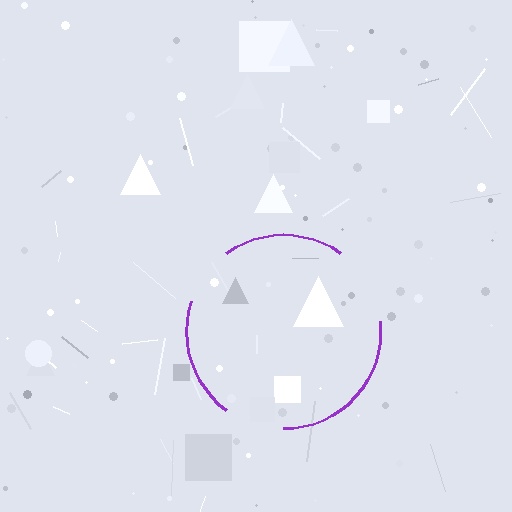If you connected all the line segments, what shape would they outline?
They would outline a circle.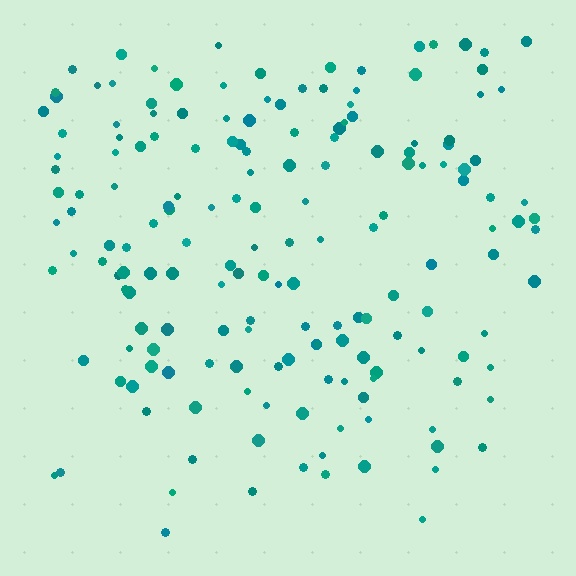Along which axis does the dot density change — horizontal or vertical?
Vertical.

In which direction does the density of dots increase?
From bottom to top, with the top side densest.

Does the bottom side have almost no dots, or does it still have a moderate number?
Still a moderate number, just noticeably fewer than the top.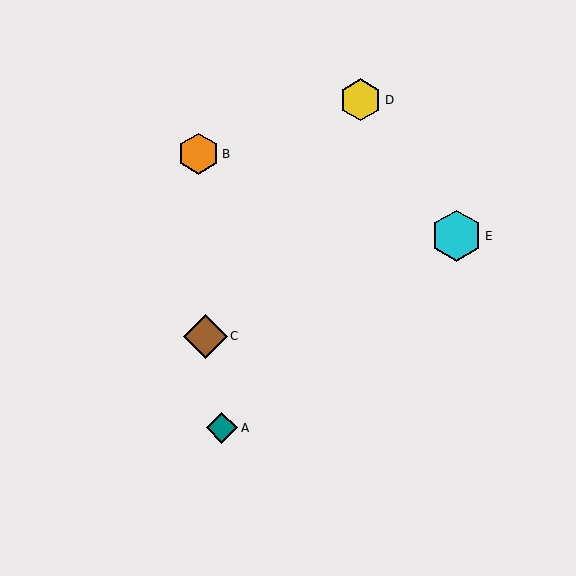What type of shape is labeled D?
Shape D is a yellow hexagon.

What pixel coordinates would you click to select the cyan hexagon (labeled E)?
Click at (456, 236) to select the cyan hexagon E.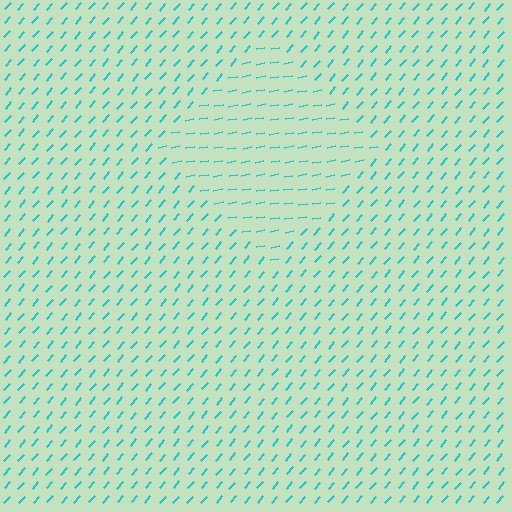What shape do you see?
I see a diamond.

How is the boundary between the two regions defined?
The boundary is defined purely by a change in line orientation (approximately 39 degrees difference). All lines are the same color and thickness.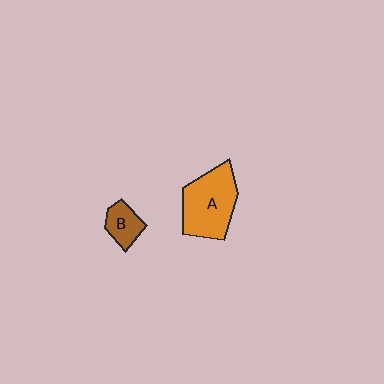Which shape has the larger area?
Shape A (orange).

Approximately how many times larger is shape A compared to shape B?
Approximately 2.6 times.